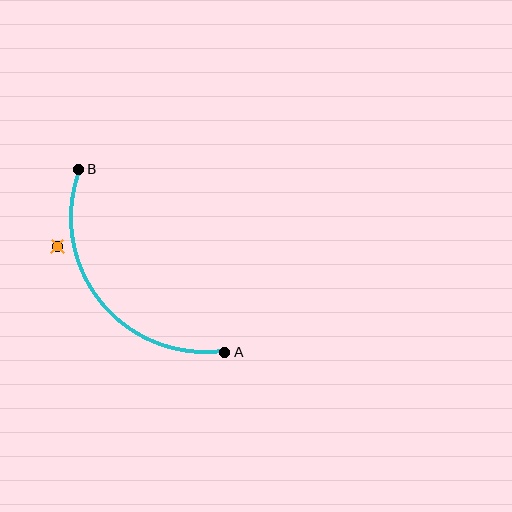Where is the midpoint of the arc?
The arc midpoint is the point on the curve farthest from the straight line joining A and B. It sits below and to the left of that line.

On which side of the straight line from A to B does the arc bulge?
The arc bulges below and to the left of the straight line connecting A and B.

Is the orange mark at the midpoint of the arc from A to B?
No — the orange mark does not lie on the arc at all. It sits slightly outside the curve.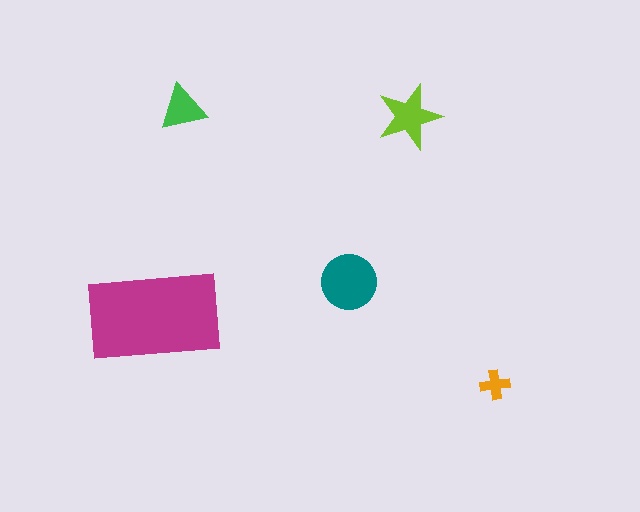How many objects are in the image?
There are 5 objects in the image.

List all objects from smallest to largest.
The orange cross, the green triangle, the lime star, the teal circle, the magenta rectangle.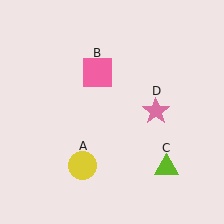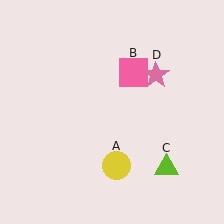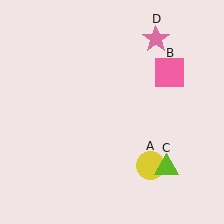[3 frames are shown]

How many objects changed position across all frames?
3 objects changed position: yellow circle (object A), pink square (object B), pink star (object D).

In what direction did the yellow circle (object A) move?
The yellow circle (object A) moved right.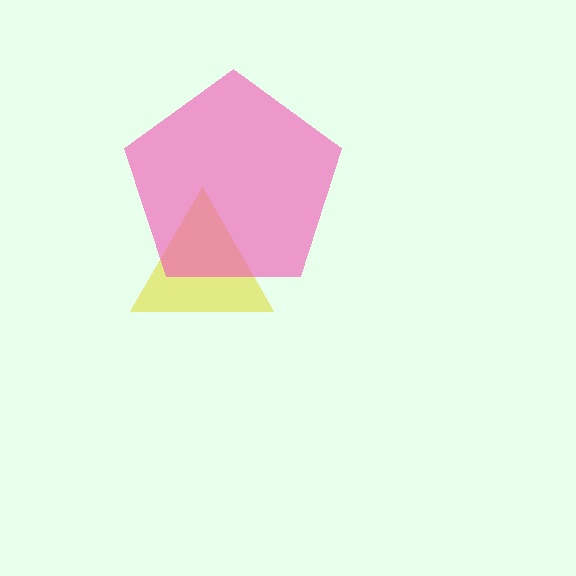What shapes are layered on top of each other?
The layered shapes are: a yellow triangle, a pink pentagon.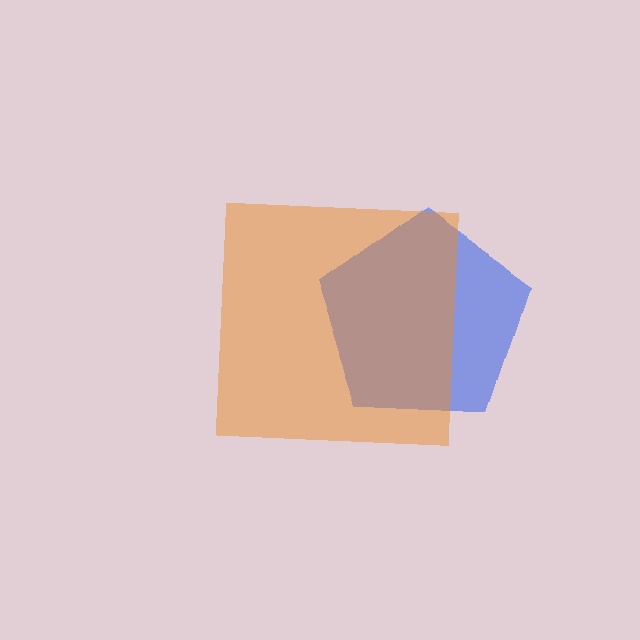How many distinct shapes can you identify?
There are 2 distinct shapes: a blue pentagon, an orange square.